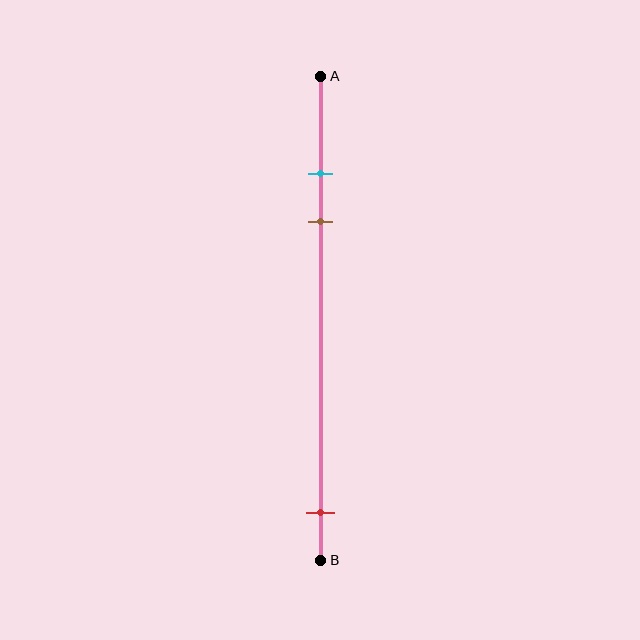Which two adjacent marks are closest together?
The cyan and brown marks are the closest adjacent pair.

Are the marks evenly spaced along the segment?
No, the marks are not evenly spaced.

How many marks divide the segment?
There are 3 marks dividing the segment.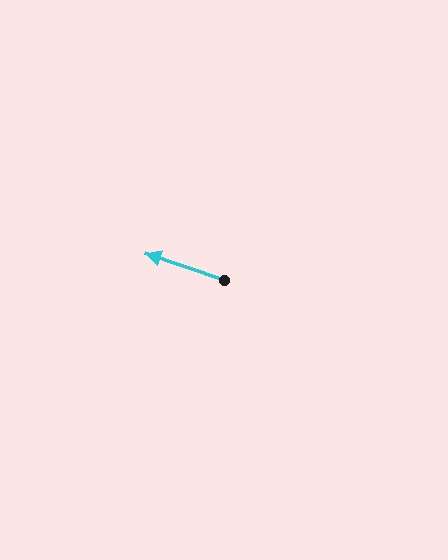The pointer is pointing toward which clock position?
Roughly 10 o'clock.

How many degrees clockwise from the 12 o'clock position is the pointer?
Approximately 289 degrees.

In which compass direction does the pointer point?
West.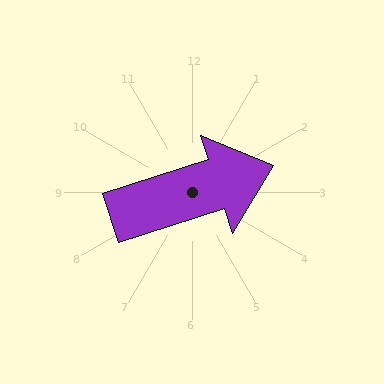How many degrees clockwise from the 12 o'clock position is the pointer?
Approximately 72 degrees.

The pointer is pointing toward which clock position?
Roughly 2 o'clock.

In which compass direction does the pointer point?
East.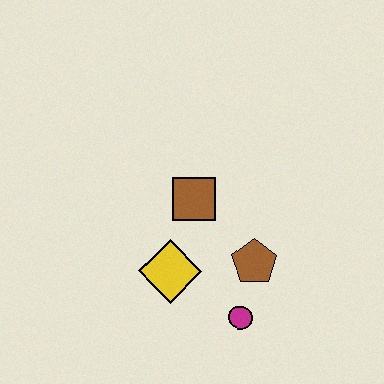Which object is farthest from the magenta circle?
The brown square is farthest from the magenta circle.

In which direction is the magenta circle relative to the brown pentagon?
The magenta circle is below the brown pentagon.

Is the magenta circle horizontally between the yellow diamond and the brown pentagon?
Yes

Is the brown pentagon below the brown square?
Yes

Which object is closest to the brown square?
The yellow diamond is closest to the brown square.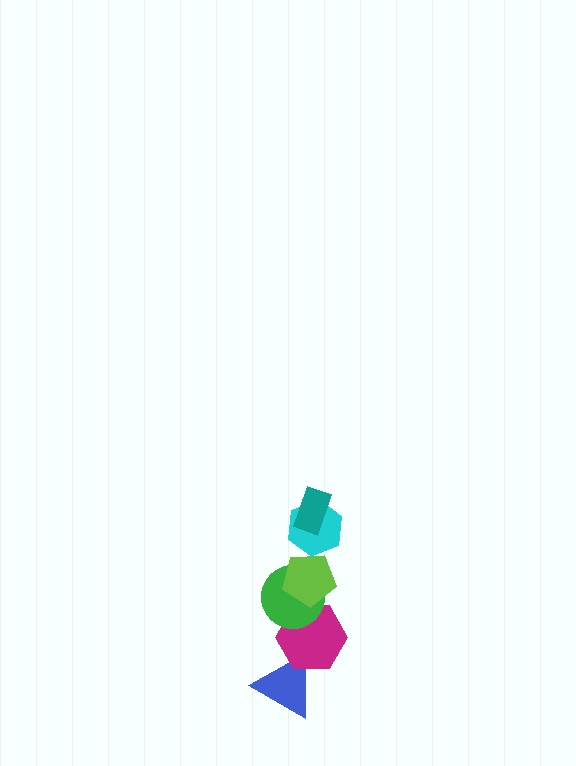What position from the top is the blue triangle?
The blue triangle is 6th from the top.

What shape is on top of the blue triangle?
The magenta hexagon is on top of the blue triangle.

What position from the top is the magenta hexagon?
The magenta hexagon is 5th from the top.